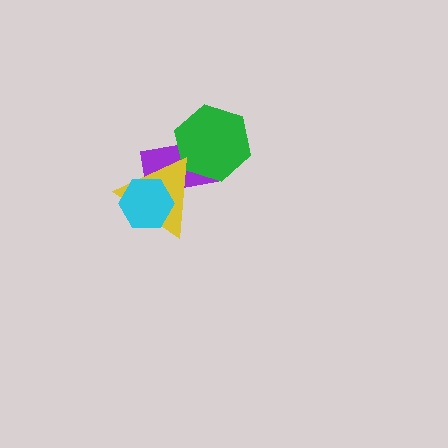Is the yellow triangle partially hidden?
Yes, it is partially covered by another shape.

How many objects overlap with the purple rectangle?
3 objects overlap with the purple rectangle.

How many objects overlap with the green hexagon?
2 objects overlap with the green hexagon.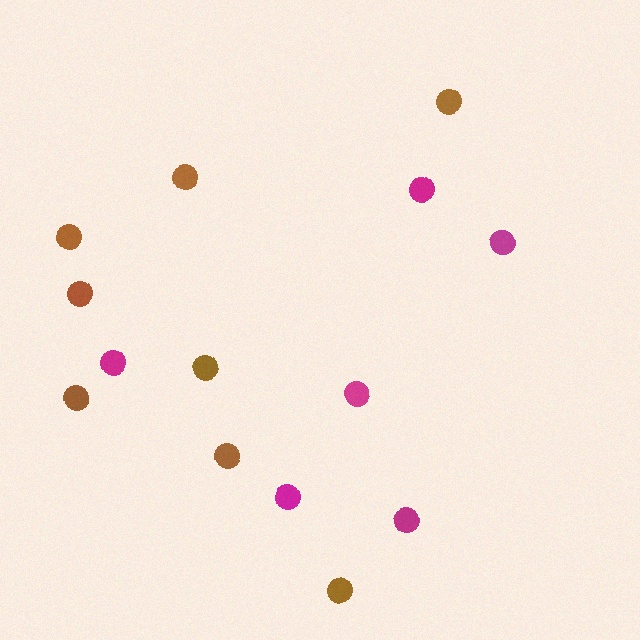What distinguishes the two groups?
There are 2 groups: one group of magenta circles (6) and one group of brown circles (8).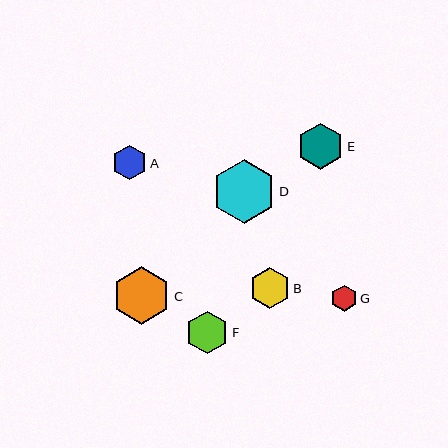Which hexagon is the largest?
Hexagon D is the largest with a size of approximately 64 pixels.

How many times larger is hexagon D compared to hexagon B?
Hexagon D is approximately 1.6 times the size of hexagon B.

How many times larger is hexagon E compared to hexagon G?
Hexagon E is approximately 1.8 times the size of hexagon G.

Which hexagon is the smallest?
Hexagon G is the smallest with a size of approximately 26 pixels.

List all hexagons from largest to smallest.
From largest to smallest: D, C, E, F, B, A, G.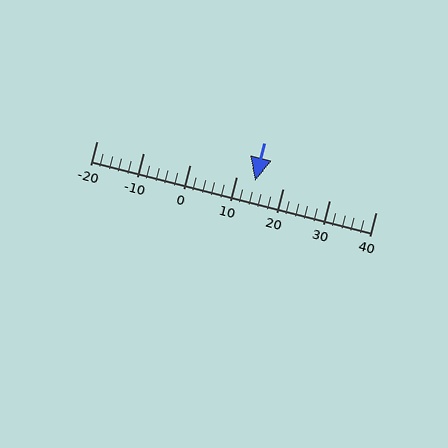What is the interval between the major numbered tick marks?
The major tick marks are spaced 10 units apart.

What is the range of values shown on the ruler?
The ruler shows values from -20 to 40.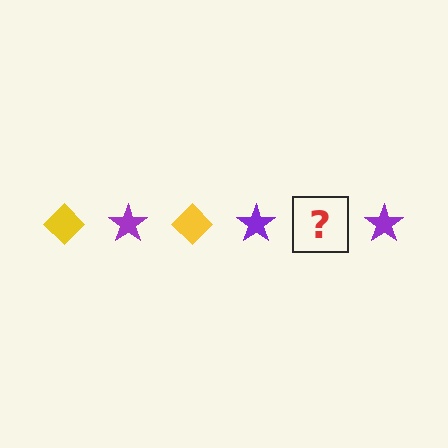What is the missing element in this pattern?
The missing element is a yellow diamond.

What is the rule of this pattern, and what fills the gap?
The rule is that the pattern alternates between yellow diamond and purple star. The gap should be filled with a yellow diamond.